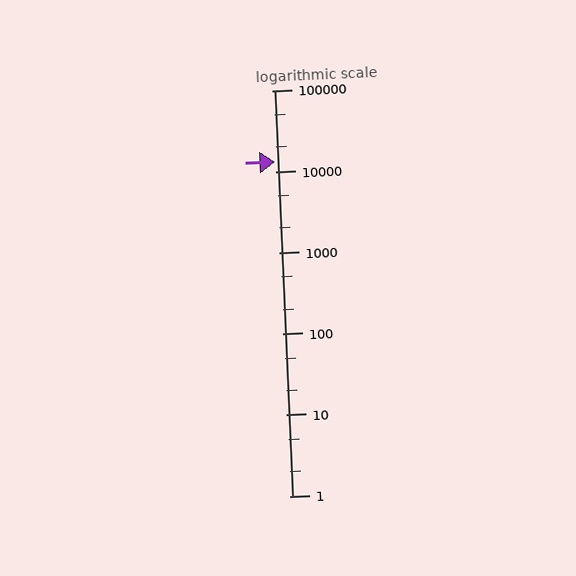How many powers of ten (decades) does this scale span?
The scale spans 5 decades, from 1 to 100000.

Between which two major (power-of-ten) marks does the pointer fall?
The pointer is between 10000 and 100000.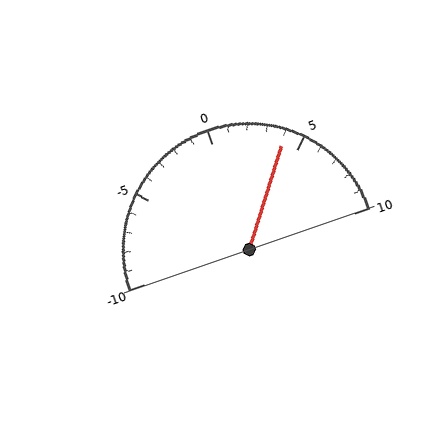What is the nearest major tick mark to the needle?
The nearest major tick mark is 5.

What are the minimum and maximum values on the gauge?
The gauge ranges from -10 to 10.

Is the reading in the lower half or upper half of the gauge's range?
The reading is in the upper half of the range (-10 to 10).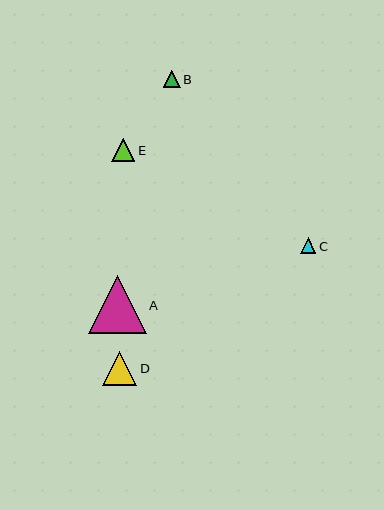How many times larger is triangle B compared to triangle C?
Triangle B is approximately 1.1 times the size of triangle C.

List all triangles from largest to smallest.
From largest to smallest: A, D, E, B, C.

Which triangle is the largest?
Triangle A is the largest with a size of approximately 57 pixels.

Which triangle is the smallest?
Triangle C is the smallest with a size of approximately 16 pixels.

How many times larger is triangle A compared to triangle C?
Triangle A is approximately 3.6 times the size of triangle C.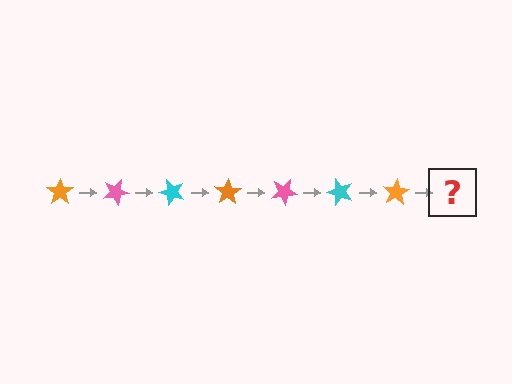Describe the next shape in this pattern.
It should be a pink star, rotated 175 degrees from the start.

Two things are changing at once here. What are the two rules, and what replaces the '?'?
The two rules are that it rotates 25 degrees each step and the color cycles through orange, pink, and cyan. The '?' should be a pink star, rotated 175 degrees from the start.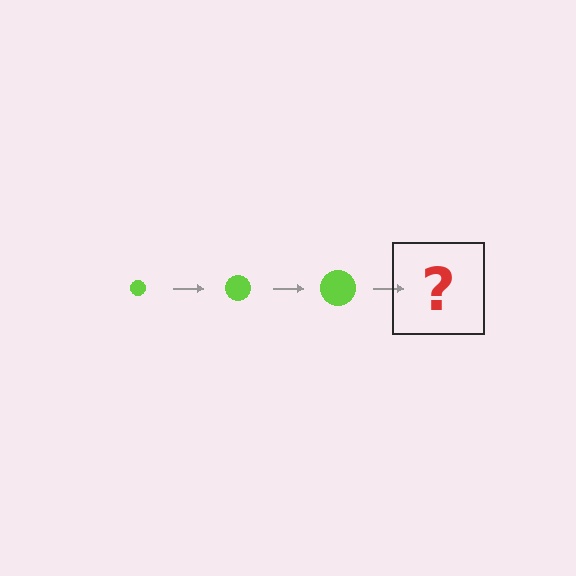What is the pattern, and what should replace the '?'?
The pattern is that the circle gets progressively larger each step. The '?' should be a lime circle, larger than the previous one.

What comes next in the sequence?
The next element should be a lime circle, larger than the previous one.